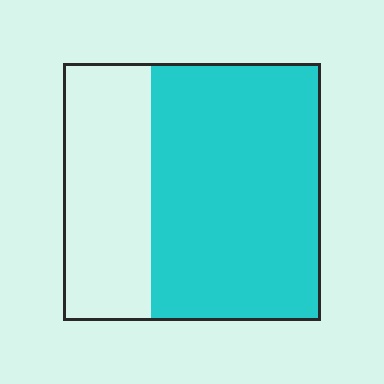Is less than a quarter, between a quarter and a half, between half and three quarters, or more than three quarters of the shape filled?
Between half and three quarters.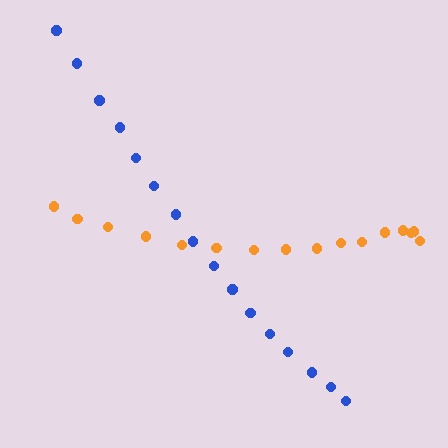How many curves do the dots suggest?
There are 2 distinct paths.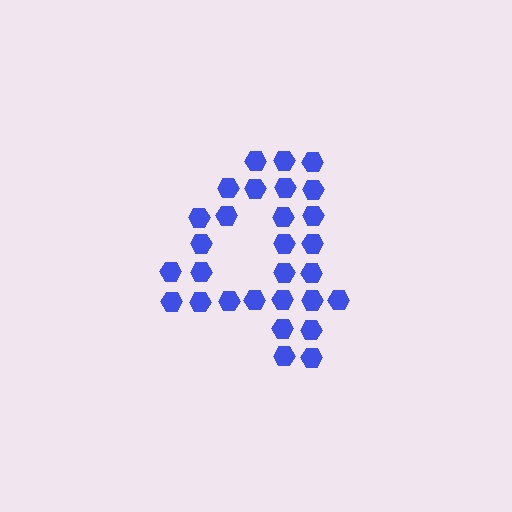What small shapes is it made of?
It is made of small hexagons.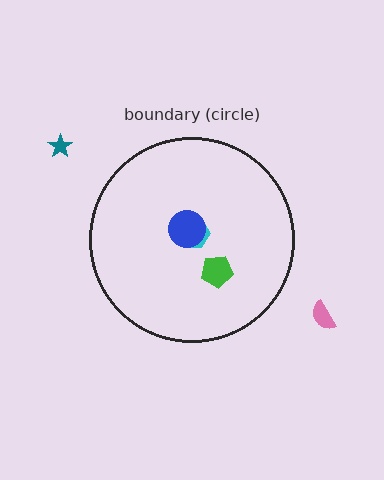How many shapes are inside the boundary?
3 inside, 2 outside.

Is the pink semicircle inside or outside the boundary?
Outside.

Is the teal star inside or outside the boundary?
Outside.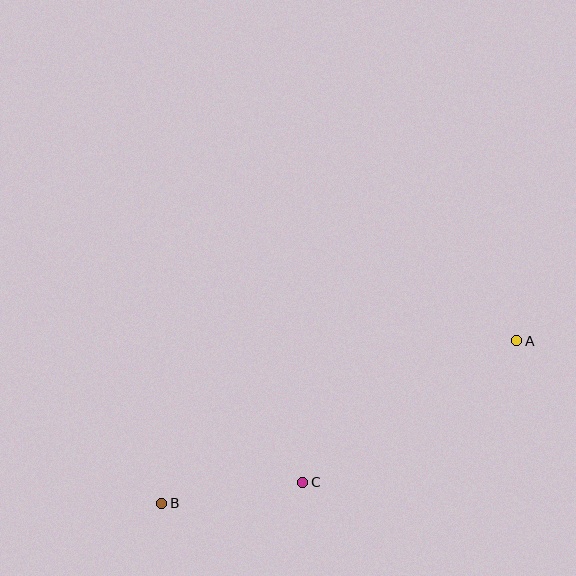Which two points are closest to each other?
Points B and C are closest to each other.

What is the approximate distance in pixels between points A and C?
The distance between A and C is approximately 257 pixels.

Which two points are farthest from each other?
Points A and B are farthest from each other.